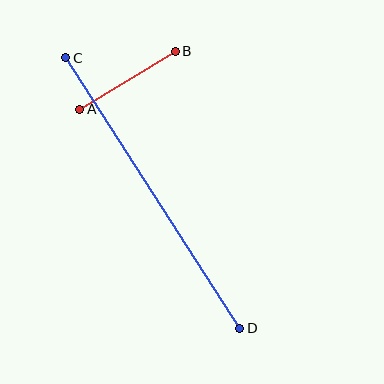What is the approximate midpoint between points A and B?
The midpoint is at approximately (127, 80) pixels.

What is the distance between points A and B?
The distance is approximately 112 pixels.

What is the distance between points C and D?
The distance is approximately 321 pixels.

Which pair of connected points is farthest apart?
Points C and D are farthest apart.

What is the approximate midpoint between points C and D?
The midpoint is at approximately (153, 193) pixels.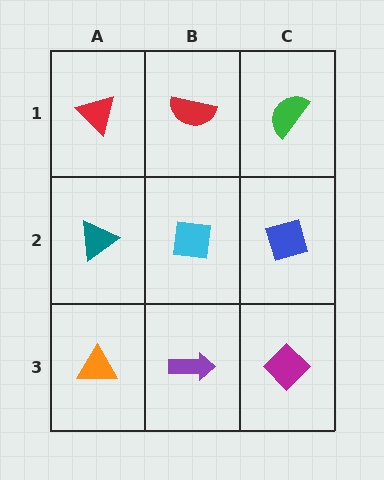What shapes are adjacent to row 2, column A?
A red triangle (row 1, column A), an orange triangle (row 3, column A), a cyan square (row 2, column B).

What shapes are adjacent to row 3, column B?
A cyan square (row 2, column B), an orange triangle (row 3, column A), a magenta diamond (row 3, column C).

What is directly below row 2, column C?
A magenta diamond.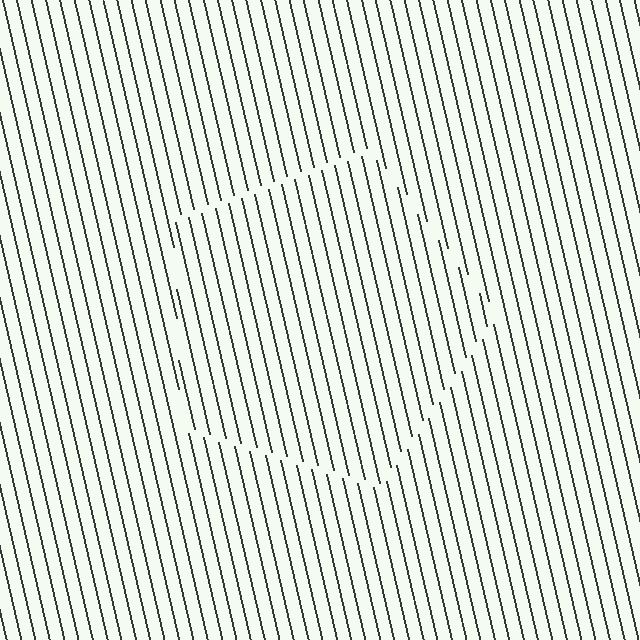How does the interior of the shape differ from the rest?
The interior of the shape contains the same grating, shifted by half a period — the contour is defined by the phase discontinuity where line-ends from the inner and outer gratings abut.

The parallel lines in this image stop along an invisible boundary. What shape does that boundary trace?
An illusory pentagon. The interior of the shape contains the same grating, shifted by half a period — the contour is defined by the phase discontinuity where line-ends from the inner and outer gratings abut.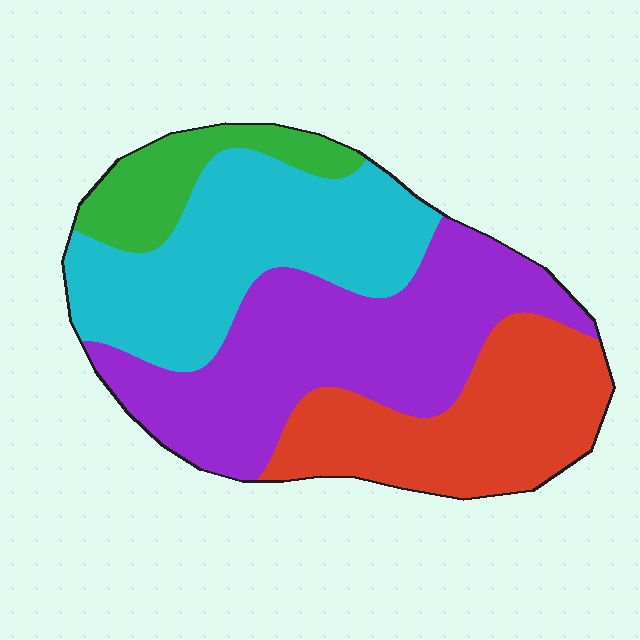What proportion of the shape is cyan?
Cyan covers about 30% of the shape.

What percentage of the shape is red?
Red covers 24% of the shape.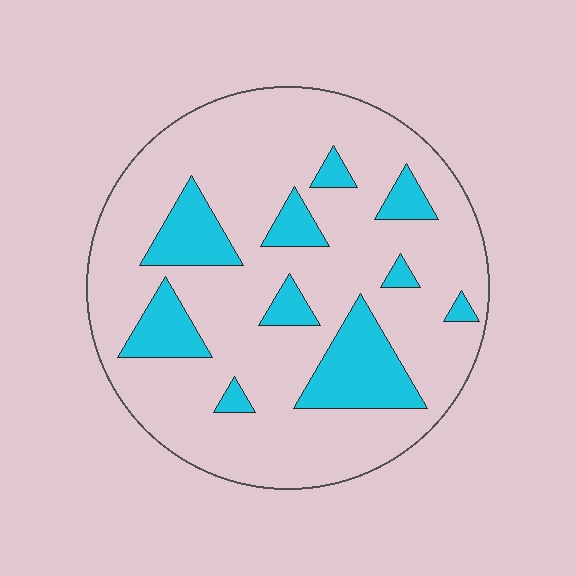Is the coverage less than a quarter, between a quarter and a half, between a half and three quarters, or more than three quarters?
Less than a quarter.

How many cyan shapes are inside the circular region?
10.